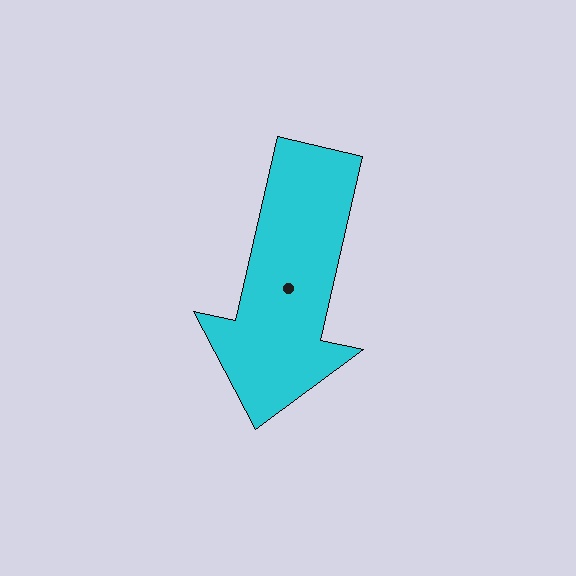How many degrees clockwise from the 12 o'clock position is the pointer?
Approximately 193 degrees.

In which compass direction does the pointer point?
South.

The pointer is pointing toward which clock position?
Roughly 6 o'clock.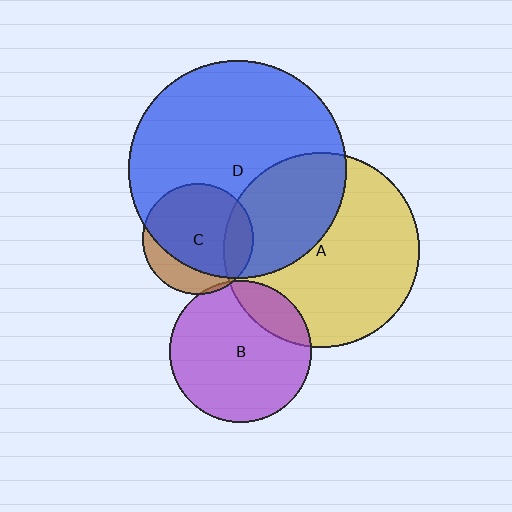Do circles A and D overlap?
Yes.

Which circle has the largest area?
Circle D (blue).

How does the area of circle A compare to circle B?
Approximately 1.9 times.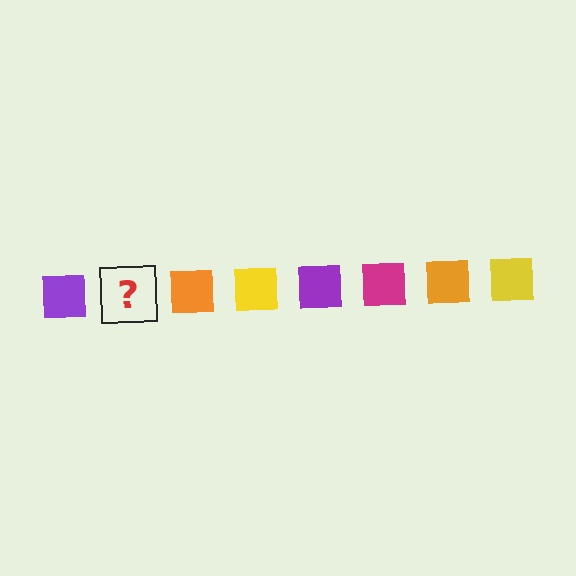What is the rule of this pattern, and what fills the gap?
The rule is that the pattern cycles through purple, magenta, orange, yellow squares. The gap should be filled with a magenta square.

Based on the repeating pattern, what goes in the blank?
The blank should be a magenta square.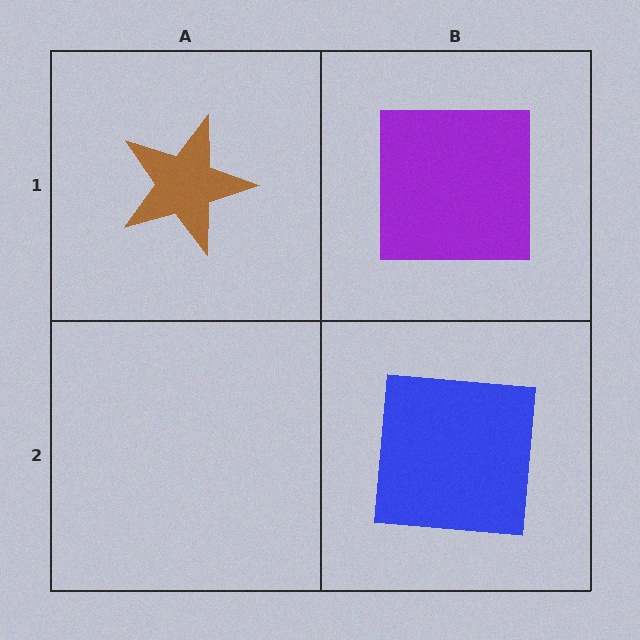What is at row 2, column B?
A blue square.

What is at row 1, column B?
A purple square.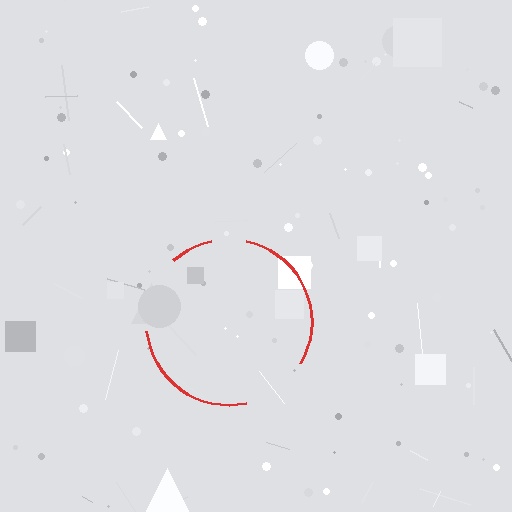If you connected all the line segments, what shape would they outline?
They would outline a circle.